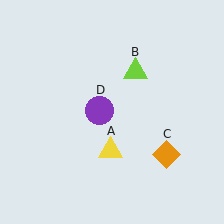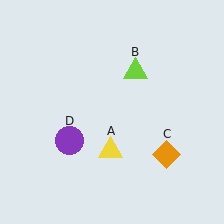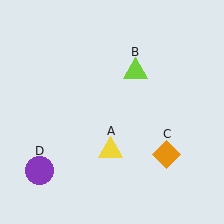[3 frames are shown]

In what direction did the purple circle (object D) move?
The purple circle (object D) moved down and to the left.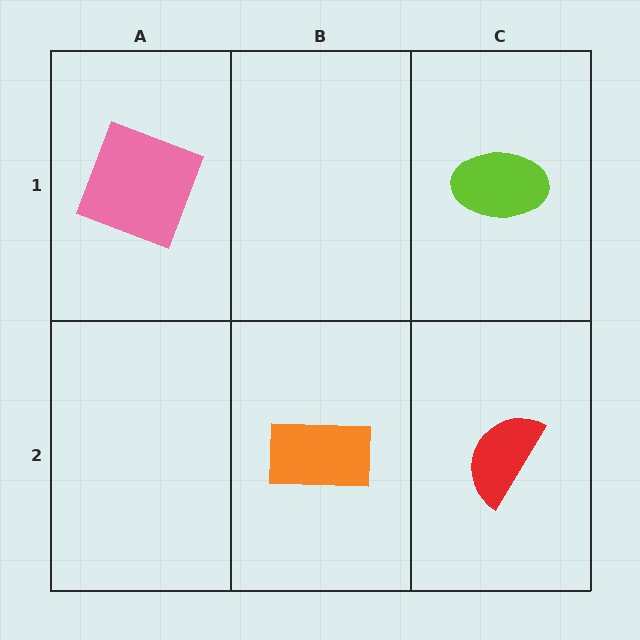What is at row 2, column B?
An orange rectangle.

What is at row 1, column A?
A pink square.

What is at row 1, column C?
A lime ellipse.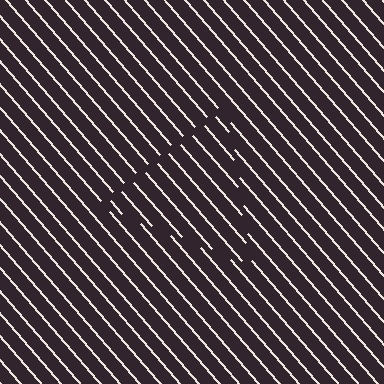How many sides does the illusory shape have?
3 sides — the line-ends trace a triangle.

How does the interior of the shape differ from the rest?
The interior of the shape contains the same grating, shifted by half a period — the contour is defined by the phase discontinuity where line-ends from the inner and outer gratings abut.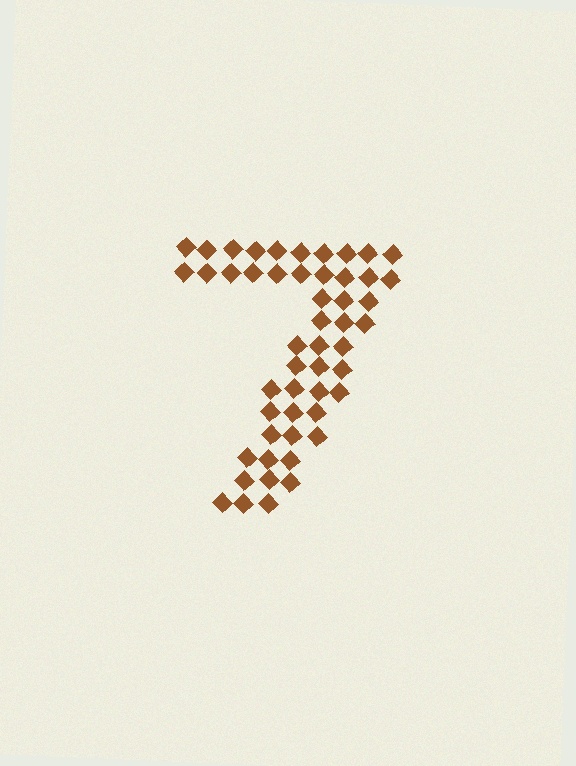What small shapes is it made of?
It is made of small diamonds.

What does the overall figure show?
The overall figure shows the digit 7.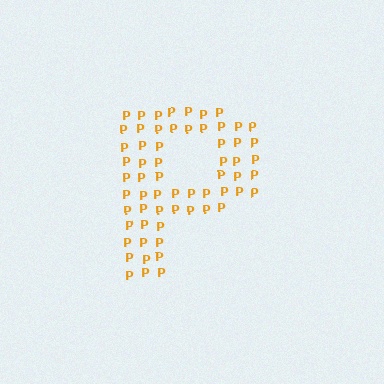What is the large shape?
The large shape is the letter P.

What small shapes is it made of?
It is made of small letter P's.